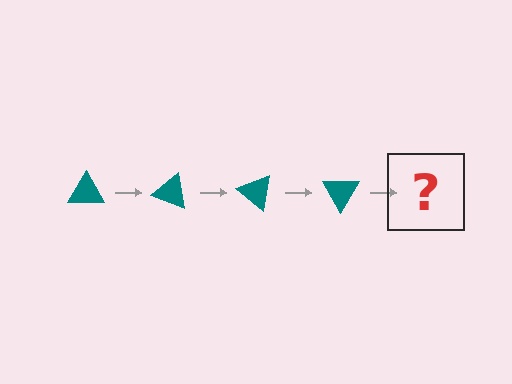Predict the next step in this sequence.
The next step is a teal triangle rotated 80 degrees.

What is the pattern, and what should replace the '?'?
The pattern is that the triangle rotates 20 degrees each step. The '?' should be a teal triangle rotated 80 degrees.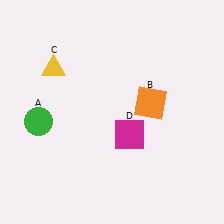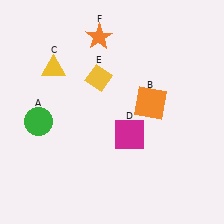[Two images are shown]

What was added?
A yellow diamond (E), an orange star (F) were added in Image 2.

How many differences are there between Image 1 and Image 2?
There are 2 differences between the two images.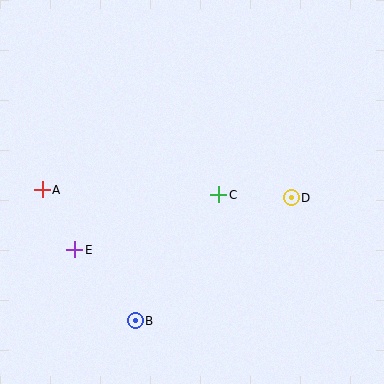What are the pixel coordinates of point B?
Point B is at (135, 321).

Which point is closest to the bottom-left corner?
Point B is closest to the bottom-left corner.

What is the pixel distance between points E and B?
The distance between E and B is 93 pixels.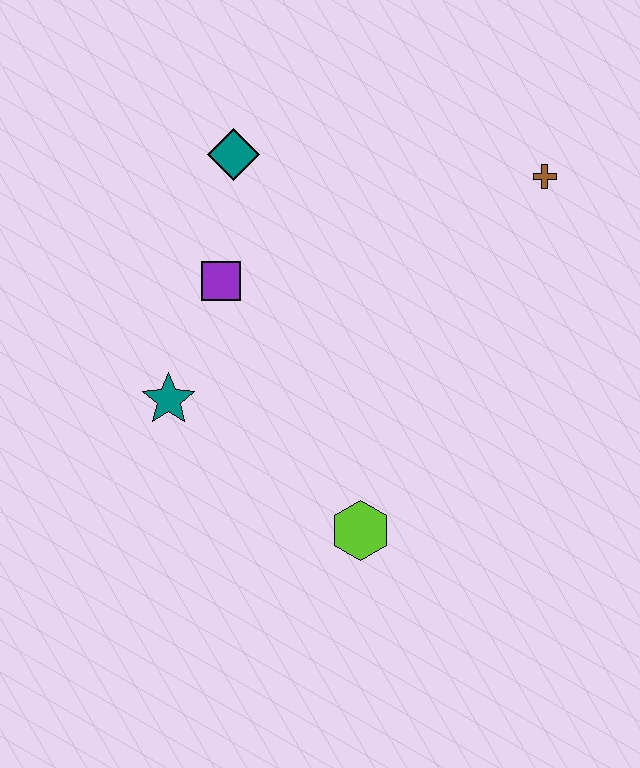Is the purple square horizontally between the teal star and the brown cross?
Yes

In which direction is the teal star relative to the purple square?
The teal star is below the purple square.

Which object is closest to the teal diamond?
The purple square is closest to the teal diamond.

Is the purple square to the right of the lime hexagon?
No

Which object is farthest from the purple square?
The brown cross is farthest from the purple square.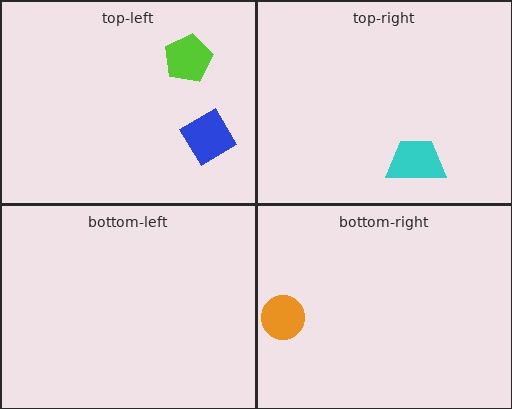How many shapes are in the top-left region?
2.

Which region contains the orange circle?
The bottom-right region.